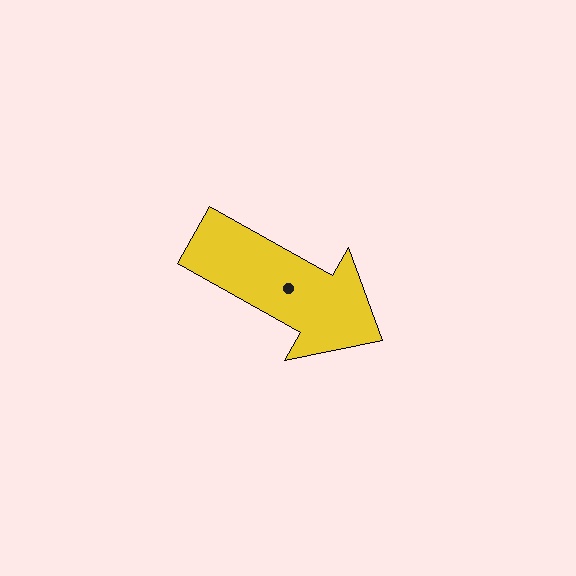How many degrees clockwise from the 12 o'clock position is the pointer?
Approximately 119 degrees.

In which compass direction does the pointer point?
Southeast.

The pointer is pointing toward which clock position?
Roughly 4 o'clock.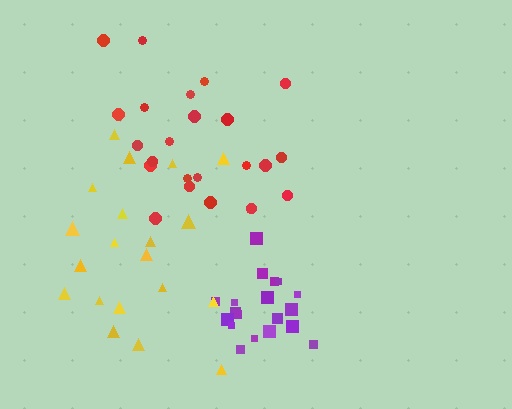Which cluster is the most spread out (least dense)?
Yellow.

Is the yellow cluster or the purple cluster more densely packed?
Purple.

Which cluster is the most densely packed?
Purple.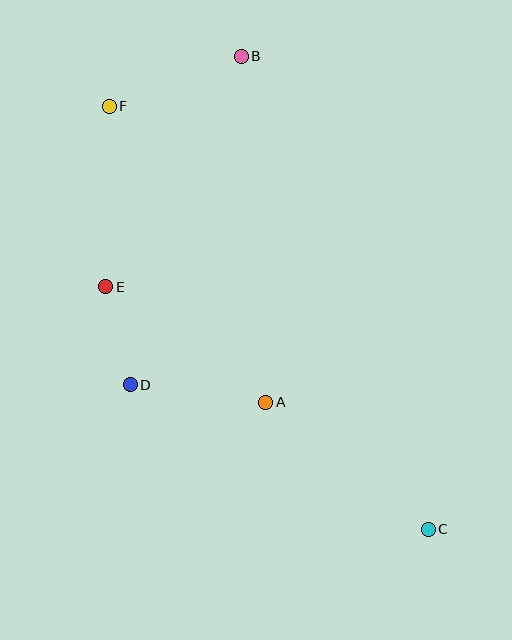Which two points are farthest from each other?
Points C and F are farthest from each other.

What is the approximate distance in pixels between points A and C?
The distance between A and C is approximately 206 pixels.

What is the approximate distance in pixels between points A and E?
The distance between A and E is approximately 198 pixels.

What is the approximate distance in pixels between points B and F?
The distance between B and F is approximately 141 pixels.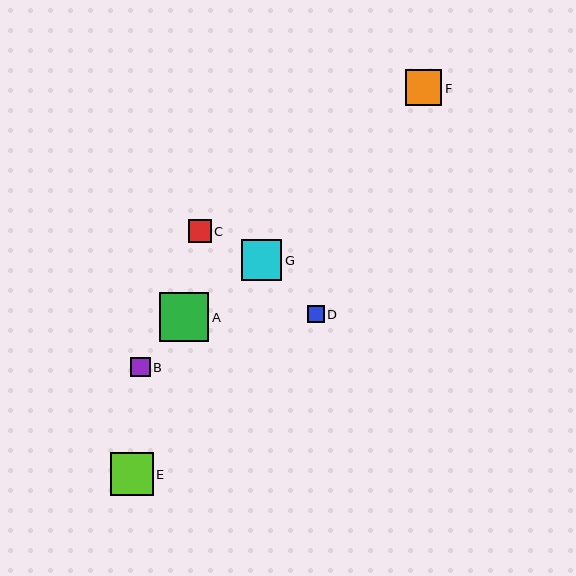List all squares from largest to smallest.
From largest to smallest: A, E, G, F, C, B, D.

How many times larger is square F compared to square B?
Square F is approximately 1.9 times the size of square B.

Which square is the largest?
Square A is the largest with a size of approximately 49 pixels.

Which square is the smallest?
Square D is the smallest with a size of approximately 17 pixels.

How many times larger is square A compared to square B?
Square A is approximately 2.5 times the size of square B.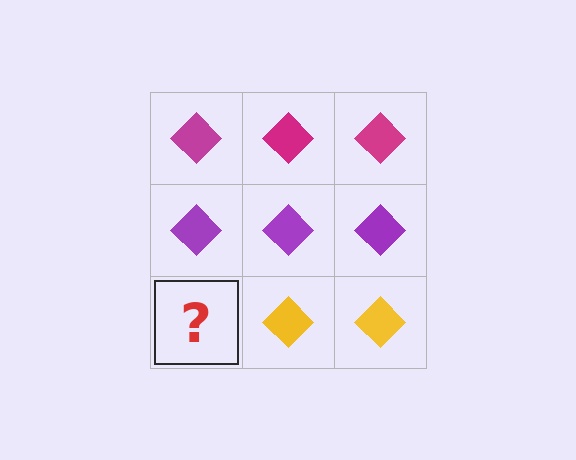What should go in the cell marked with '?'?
The missing cell should contain a yellow diamond.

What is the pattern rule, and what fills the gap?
The rule is that each row has a consistent color. The gap should be filled with a yellow diamond.